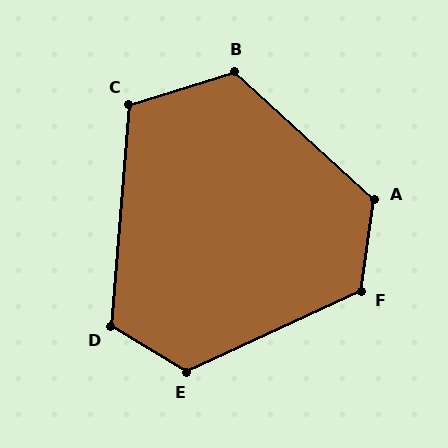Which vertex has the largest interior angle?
E, at approximately 124 degrees.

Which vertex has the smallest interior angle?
C, at approximately 112 degrees.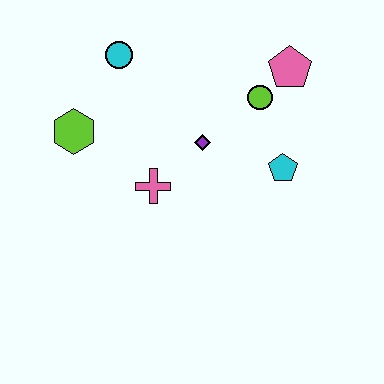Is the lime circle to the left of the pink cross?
No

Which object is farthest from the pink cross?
The pink pentagon is farthest from the pink cross.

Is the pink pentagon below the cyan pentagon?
No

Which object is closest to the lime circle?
The pink pentagon is closest to the lime circle.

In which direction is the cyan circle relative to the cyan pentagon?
The cyan circle is to the left of the cyan pentagon.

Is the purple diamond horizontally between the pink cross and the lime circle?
Yes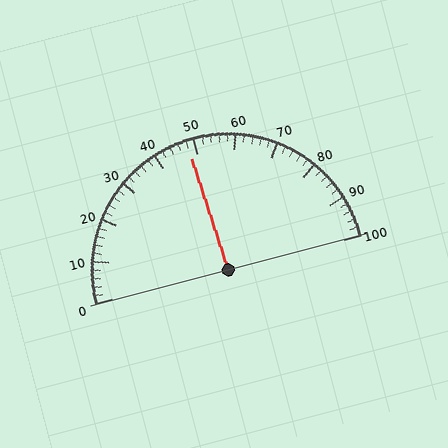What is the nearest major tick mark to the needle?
The nearest major tick mark is 50.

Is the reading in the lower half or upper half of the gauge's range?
The reading is in the lower half of the range (0 to 100).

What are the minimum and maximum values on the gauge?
The gauge ranges from 0 to 100.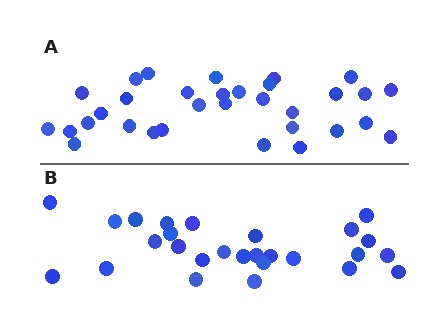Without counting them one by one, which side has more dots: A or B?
Region A (the top region) has more dots.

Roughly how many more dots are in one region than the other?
Region A has about 5 more dots than region B.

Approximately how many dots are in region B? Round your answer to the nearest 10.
About 30 dots. (The exact count is 27, which rounds to 30.)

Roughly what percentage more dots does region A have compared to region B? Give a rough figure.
About 20% more.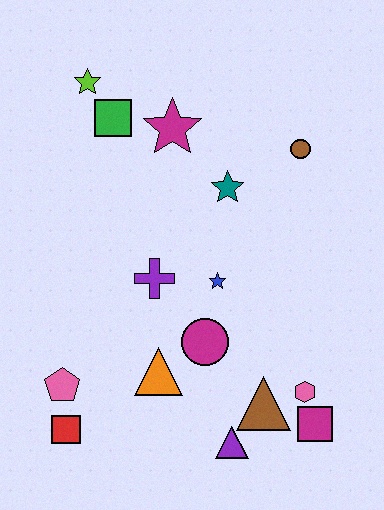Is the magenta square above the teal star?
No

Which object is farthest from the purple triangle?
The lime star is farthest from the purple triangle.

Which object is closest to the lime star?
The green square is closest to the lime star.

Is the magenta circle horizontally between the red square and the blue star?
Yes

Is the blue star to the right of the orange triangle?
Yes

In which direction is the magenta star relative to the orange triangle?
The magenta star is above the orange triangle.